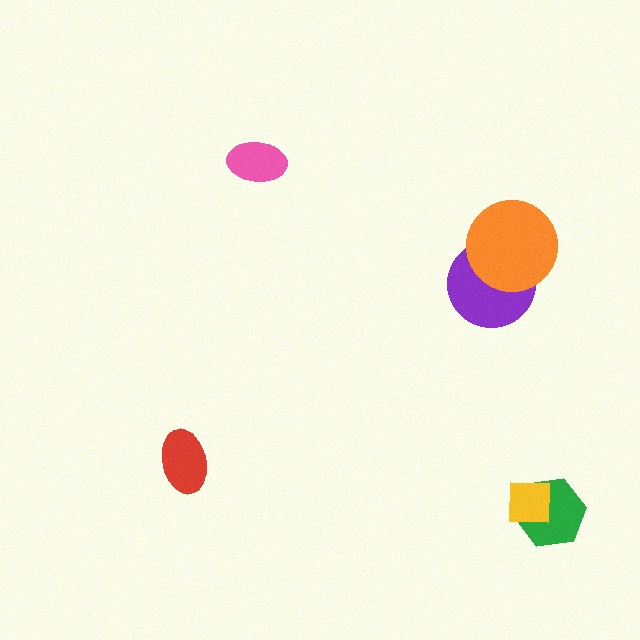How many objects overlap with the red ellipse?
0 objects overlap with the red ellipse.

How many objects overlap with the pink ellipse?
0 objects overlap with the pink ellipse.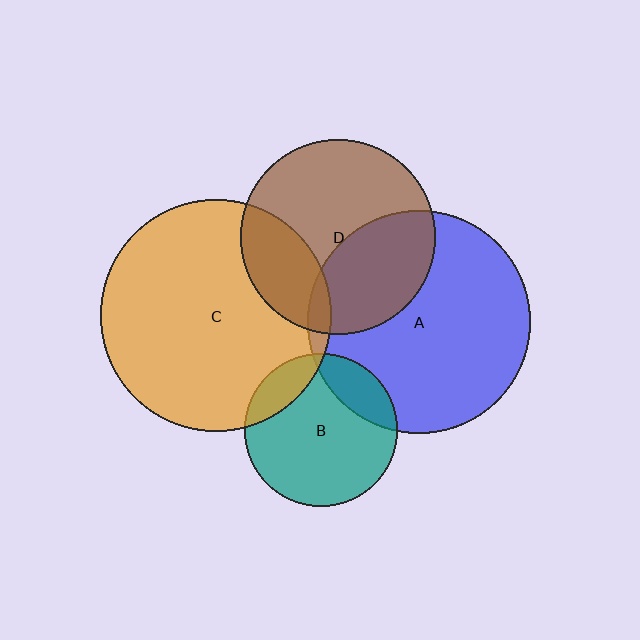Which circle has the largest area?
Circle C (orange).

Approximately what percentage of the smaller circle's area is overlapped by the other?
Approximately 20%.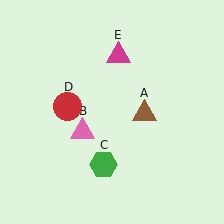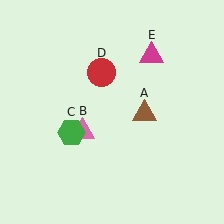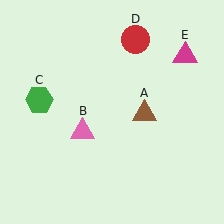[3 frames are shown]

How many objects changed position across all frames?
3 objects changed position: green hexagon (object C), red circle (object D), magenta triangle (object E).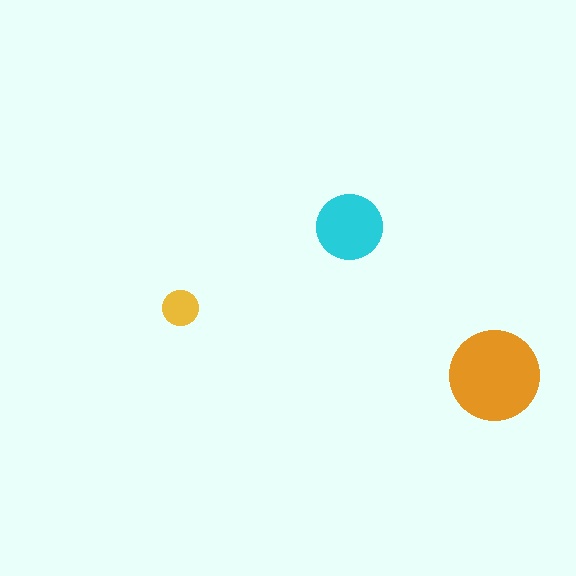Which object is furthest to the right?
The orange circle is rightmost.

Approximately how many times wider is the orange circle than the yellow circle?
About 2.5 times wider.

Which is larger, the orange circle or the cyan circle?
The orange one.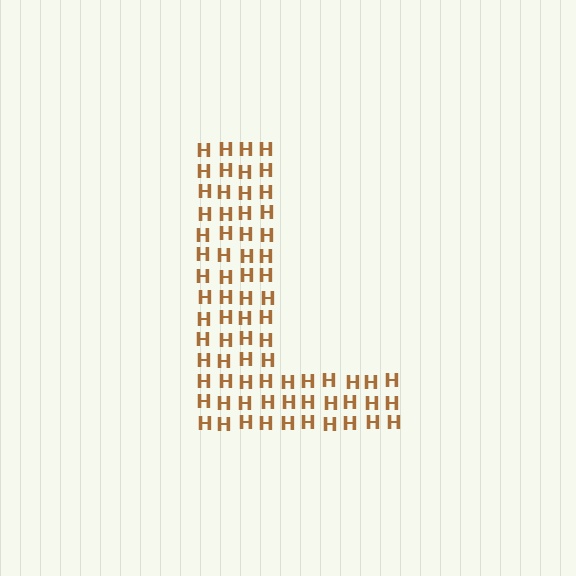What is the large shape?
The large shape is the letter L.